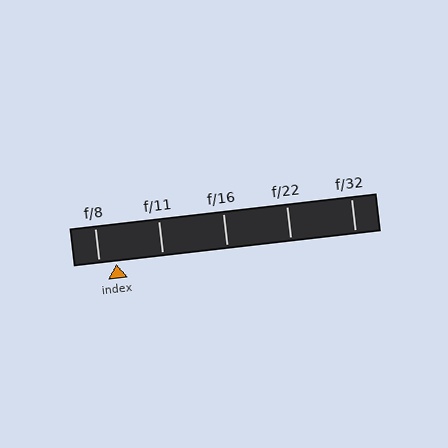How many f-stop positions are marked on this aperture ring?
There are 5 f-stop positions marked.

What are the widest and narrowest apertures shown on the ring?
The widest aperture shown is f/8 and the narrowest is f/32.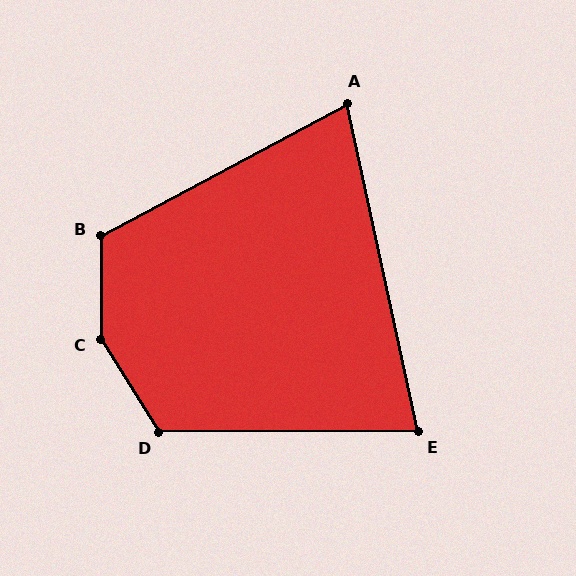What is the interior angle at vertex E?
Approximately 78 degrees (acute).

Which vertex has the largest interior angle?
C, at approximately 148 degrees.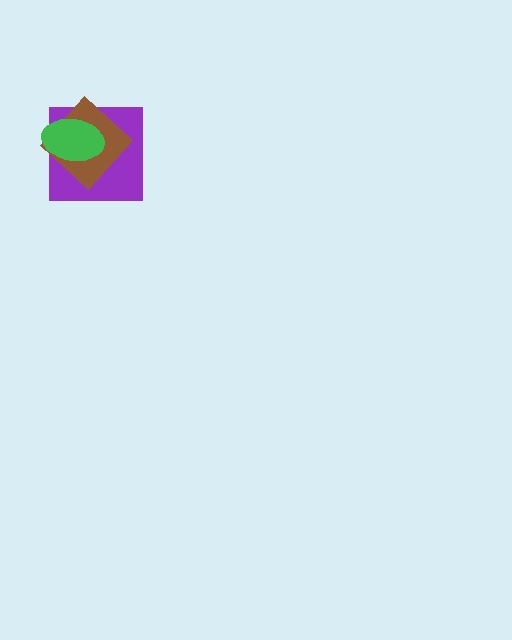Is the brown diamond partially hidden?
Yes, it is partially covered by another shape.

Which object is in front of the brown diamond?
The green ellipse is in front of the brown diamond.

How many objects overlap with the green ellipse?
2 objects overlap with the green ellipse.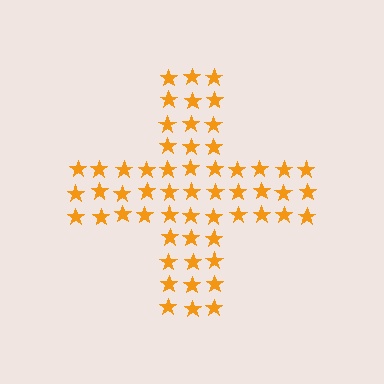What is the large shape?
The large shape is a cross.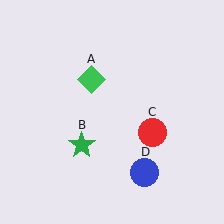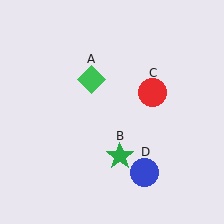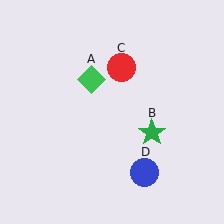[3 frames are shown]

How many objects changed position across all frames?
2 objects changed position: green star (object B), red circle (object C).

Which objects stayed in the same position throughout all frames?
Green diamond (object A) and blue circle (object D) remained stationary.